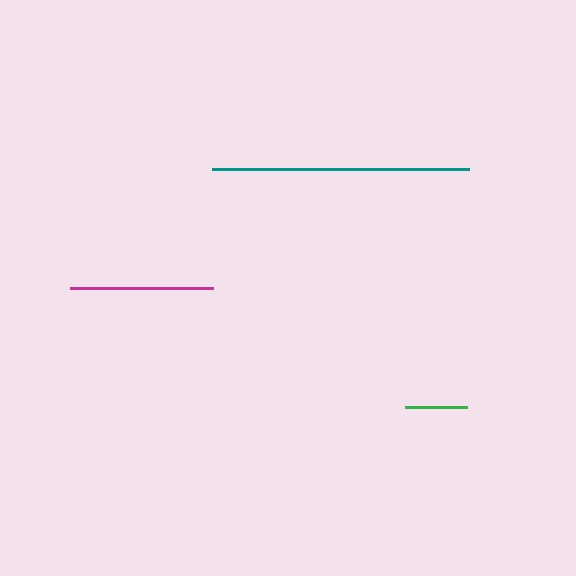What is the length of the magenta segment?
The magenta segment is approximately 143 pixels long.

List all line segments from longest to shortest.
From longest to shortest: teal, magenta, green.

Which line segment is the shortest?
The green line is the shortest at approximately 62 pixels.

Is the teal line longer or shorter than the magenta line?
The teal line is longer than the magenta line.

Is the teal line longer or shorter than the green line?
The teal line is longer than the green line.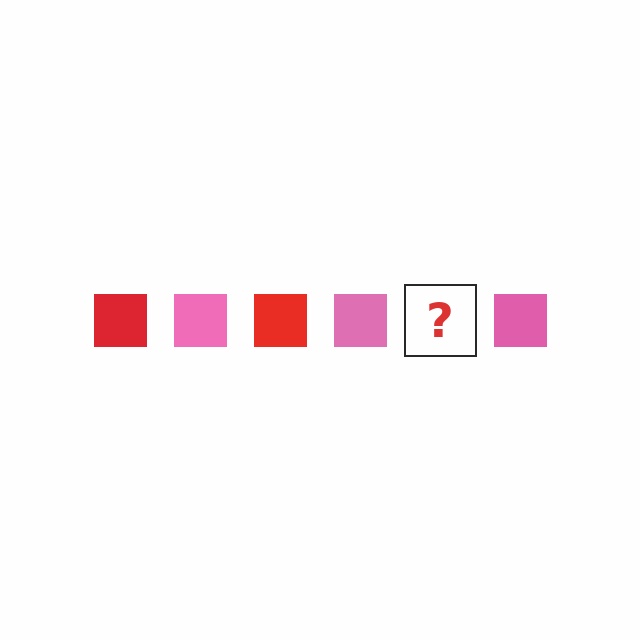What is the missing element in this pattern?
The missing element is a red square.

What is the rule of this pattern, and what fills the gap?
The rule is that the pattern cycles through red, pink squares. The gap should be filled with a red square.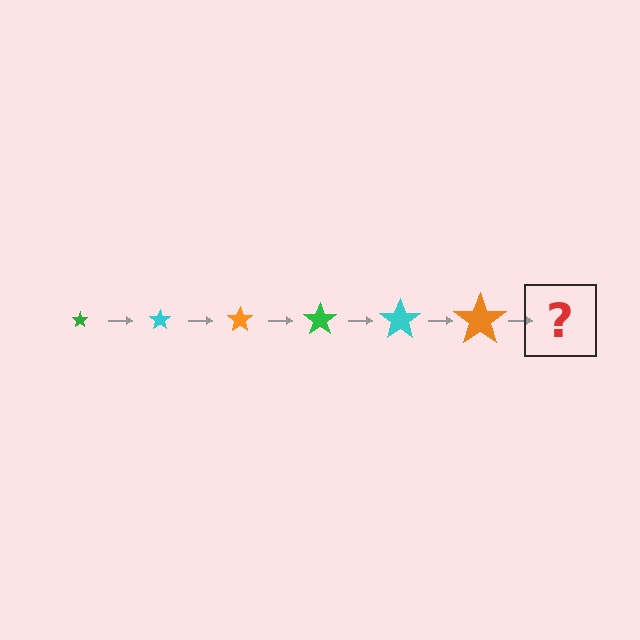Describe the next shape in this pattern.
It should be a green star, larger than the previous one.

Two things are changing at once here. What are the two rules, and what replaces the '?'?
The two rules are that the star grows larger each step and the color cycles through green, cyan, and orange. The '?' should be a green star, larger than the previous one.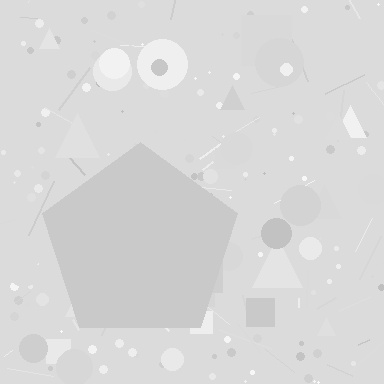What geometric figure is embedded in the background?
A pentagon is embedded in the background.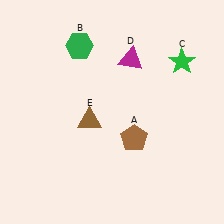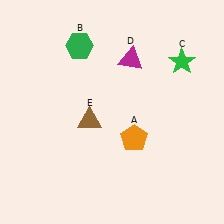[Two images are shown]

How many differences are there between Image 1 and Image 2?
There is 1 difference between the two images.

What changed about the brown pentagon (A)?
In Image 1, A is brown. In Image 2, it changed to orange.